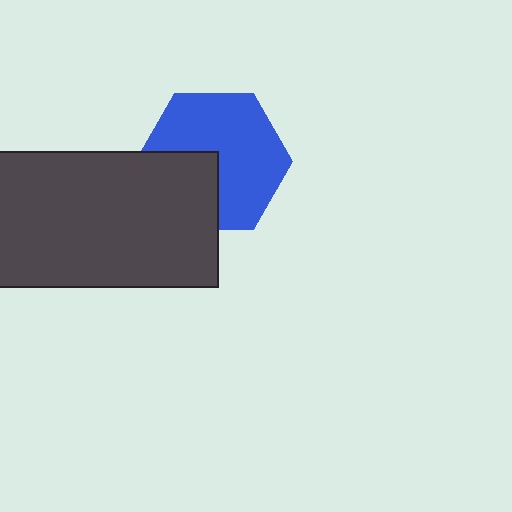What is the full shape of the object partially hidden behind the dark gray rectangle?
The partially hidden object is a blue hexagon.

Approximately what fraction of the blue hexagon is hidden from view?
Roughly 32% of the blue hexagon is hidden behind the dark gray rectangle.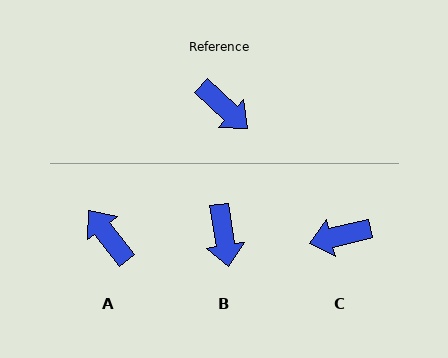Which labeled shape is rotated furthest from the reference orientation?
A, about 170 degrees away.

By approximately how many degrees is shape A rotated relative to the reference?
Approximately 170 degrees counter-clockwise.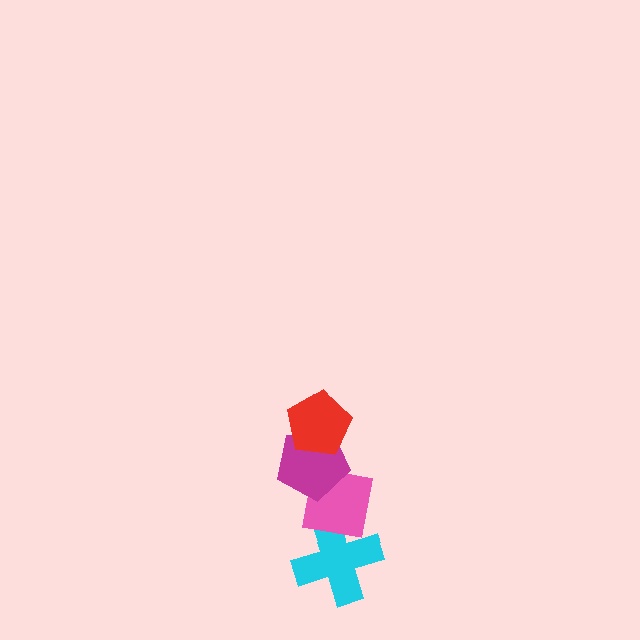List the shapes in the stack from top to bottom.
From top to bottom: the red pentagon, the magenta pentagon, the pink square, the cyan cross.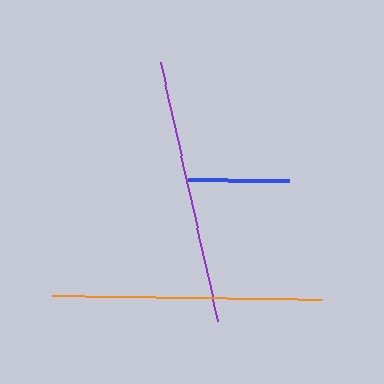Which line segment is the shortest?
The blue line is the shortest at approximately 101 pixels.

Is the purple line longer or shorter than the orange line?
The orange line is longer than the purple line.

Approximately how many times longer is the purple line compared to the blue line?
The purple line is approximately 2.6 times the length of the blue line.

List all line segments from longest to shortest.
From longest to shortest: orange, purple, blue.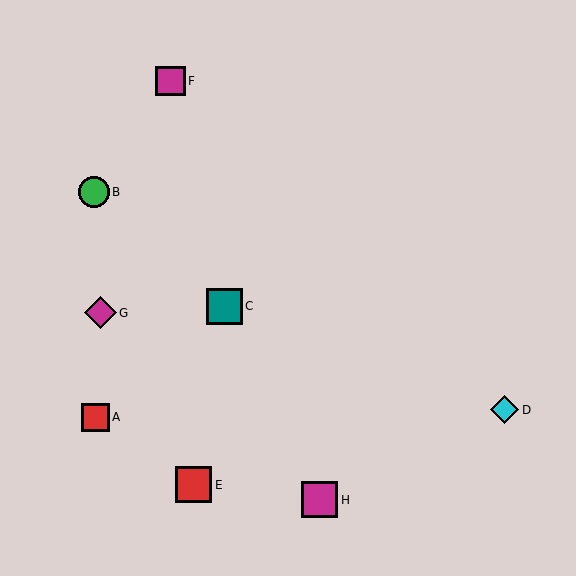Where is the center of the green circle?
The center of the green circle is at (94, 192).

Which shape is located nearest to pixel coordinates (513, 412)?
The cyan diamond (labeled D) at (505, 410) is nearest to that location.